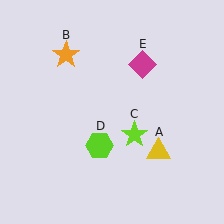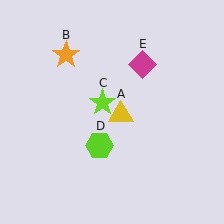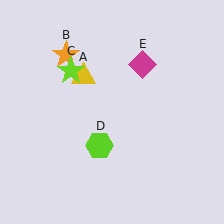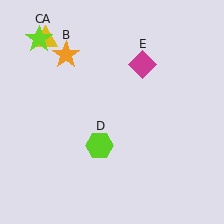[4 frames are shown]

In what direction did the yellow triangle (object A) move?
The yellow triangle (object A) moved up and to the left.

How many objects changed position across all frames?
2 objects changed position: yellow triangle (object A), lime star (object C).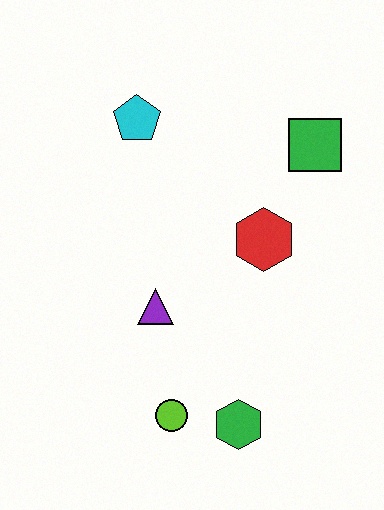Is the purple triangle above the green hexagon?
Yes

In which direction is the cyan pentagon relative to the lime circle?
The cyan pentagon is above the lime circle.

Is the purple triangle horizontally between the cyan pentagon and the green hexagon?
Yes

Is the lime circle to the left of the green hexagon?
Yes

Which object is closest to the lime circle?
The green hexagon is closest to the lime circle.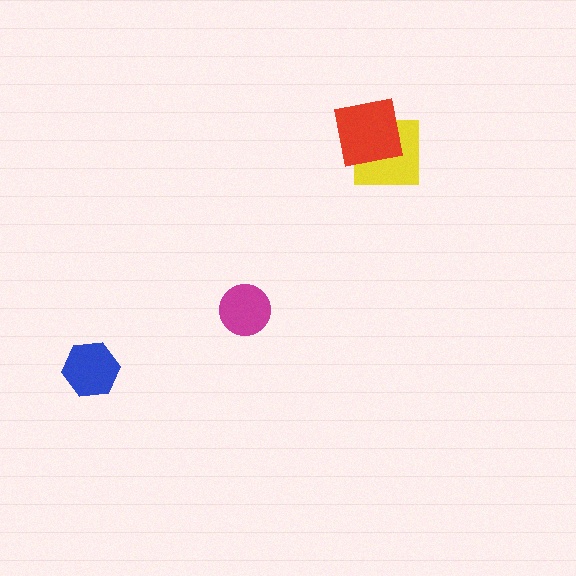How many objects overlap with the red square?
1 object overlaps with the red square.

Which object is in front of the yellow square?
The red square is in front of the yellow square.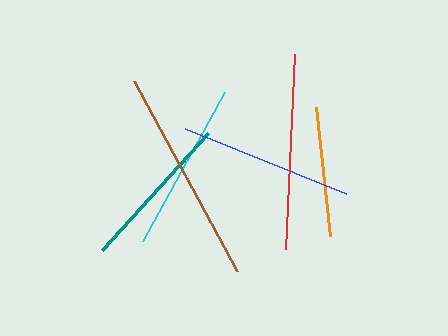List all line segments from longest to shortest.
From longest to shortest: brown, red, blue, cyan, teal, orange.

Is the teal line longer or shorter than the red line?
The red line is longer than the teal line.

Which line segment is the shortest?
The orange line is the shortest at approximately 130 pixels.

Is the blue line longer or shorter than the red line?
The red line is longer than the blue line.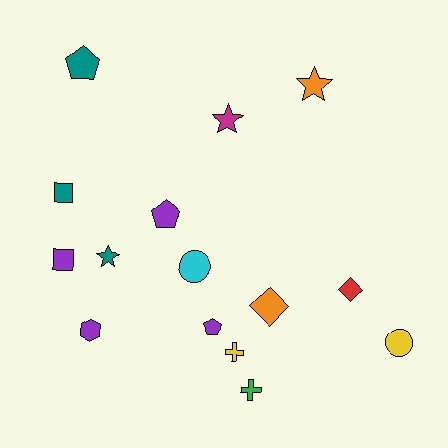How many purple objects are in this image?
There are 4 purple objects.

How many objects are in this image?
There are 15 objects.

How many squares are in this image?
There are 2 squares.